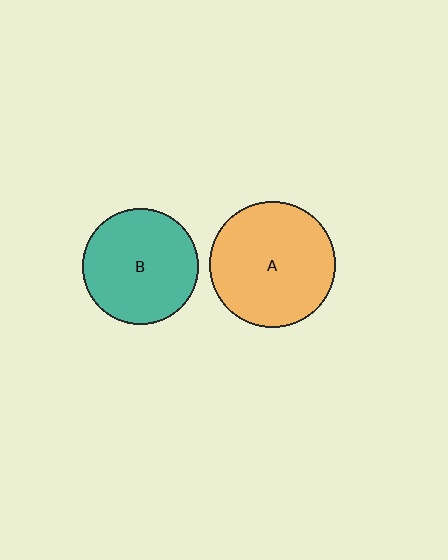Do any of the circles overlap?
No, none of the circles overlap.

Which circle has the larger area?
Circle A (orange).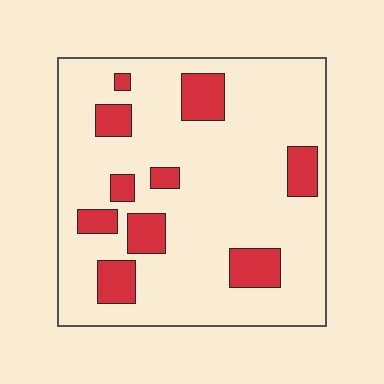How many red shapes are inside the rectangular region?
10.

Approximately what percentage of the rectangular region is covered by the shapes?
Approximately 20%.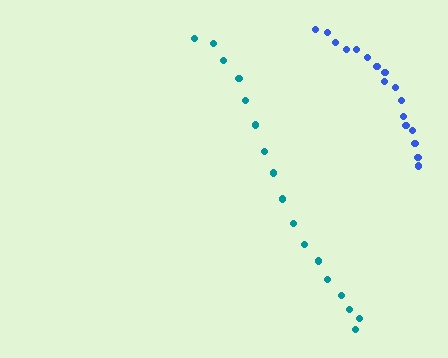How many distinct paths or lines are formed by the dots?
There are 2 distinct paths.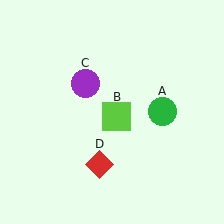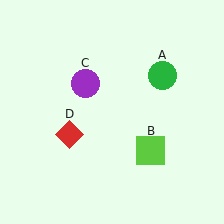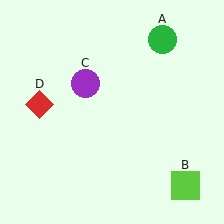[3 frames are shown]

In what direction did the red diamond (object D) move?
The red diamond (object D) moved up and to the left.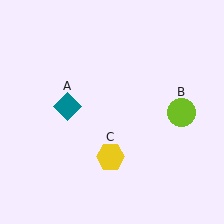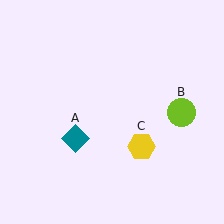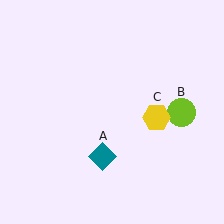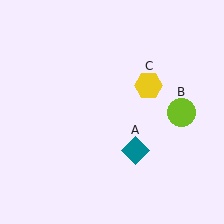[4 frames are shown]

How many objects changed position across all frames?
2 objects changed position: teal diamond (object A), yellow hexagon (object C).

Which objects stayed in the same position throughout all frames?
Lime circle (object B) remained stationary.